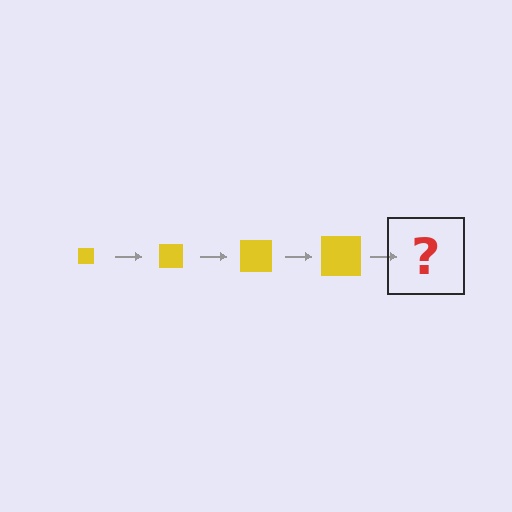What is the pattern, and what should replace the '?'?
The pattern is that the square gets progressively larger each step. The '?' should be a yellow square, larger than the previous one.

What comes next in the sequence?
The next element should be a yellow square, larger than the previous one.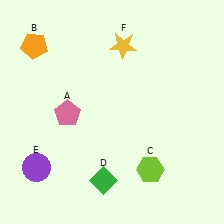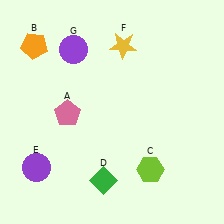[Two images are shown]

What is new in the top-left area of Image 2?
A purple circle (G) was added in the top-left area of Image 2.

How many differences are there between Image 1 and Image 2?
There is 1 difference between the two images.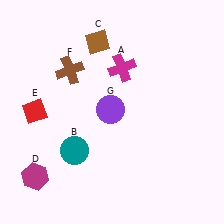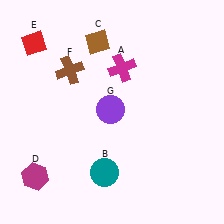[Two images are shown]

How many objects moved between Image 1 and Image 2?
2 objects moved between the two images.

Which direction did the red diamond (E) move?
The red diamond (E) moved up.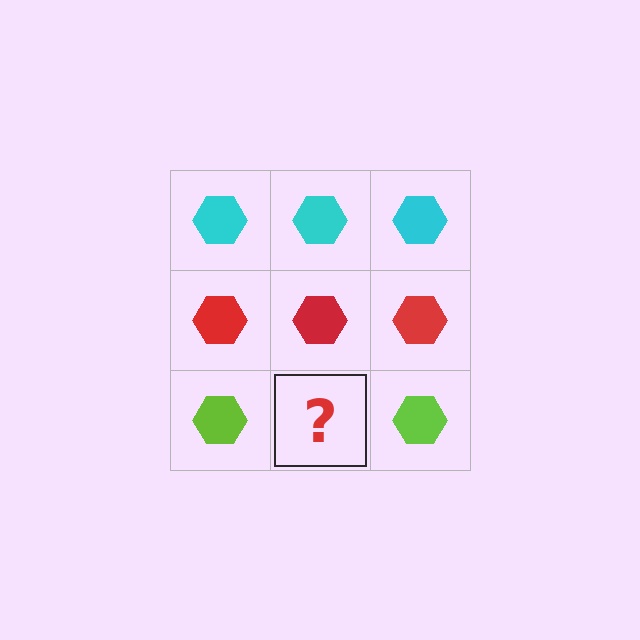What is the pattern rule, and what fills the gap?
The rule is that each row has a consistent color. The gap should be filled with a lime hexagon.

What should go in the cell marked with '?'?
The missing cell should contain a lime hexagon.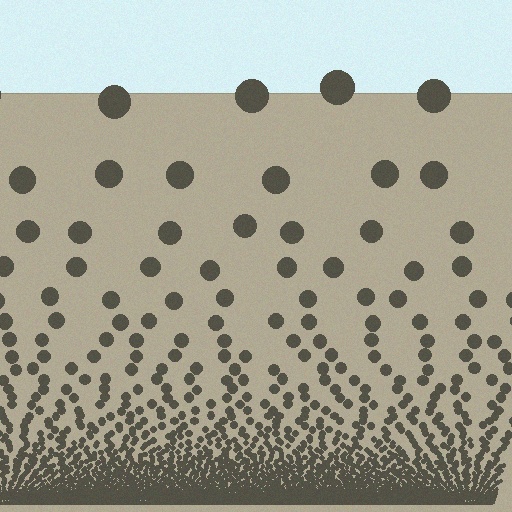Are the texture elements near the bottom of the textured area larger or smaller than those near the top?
Smaller. The gradient is inverted — elements near the bottom are smaller and denser.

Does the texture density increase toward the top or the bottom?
Density increases toward the bottom.